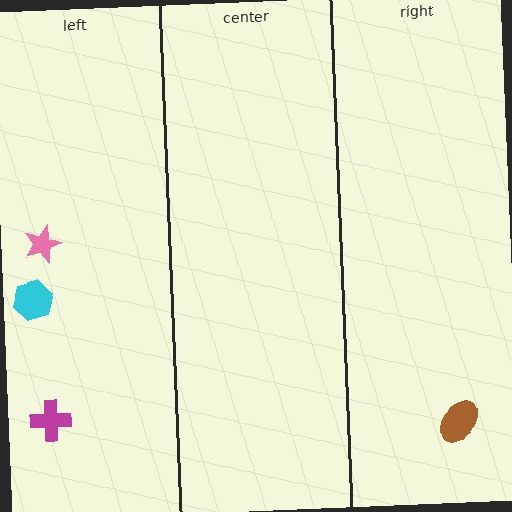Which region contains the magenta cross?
The left region.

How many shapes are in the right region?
1.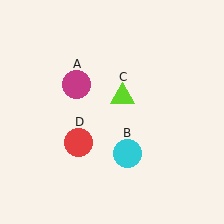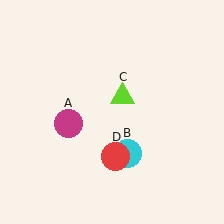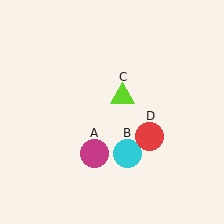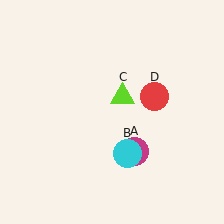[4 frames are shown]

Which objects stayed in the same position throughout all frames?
Cyan circle (object B) and lime triangle (object C) remained stationary.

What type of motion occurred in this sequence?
The magenta circle (object A), red circle (object D) rotated counterclockwise around the center of the scene.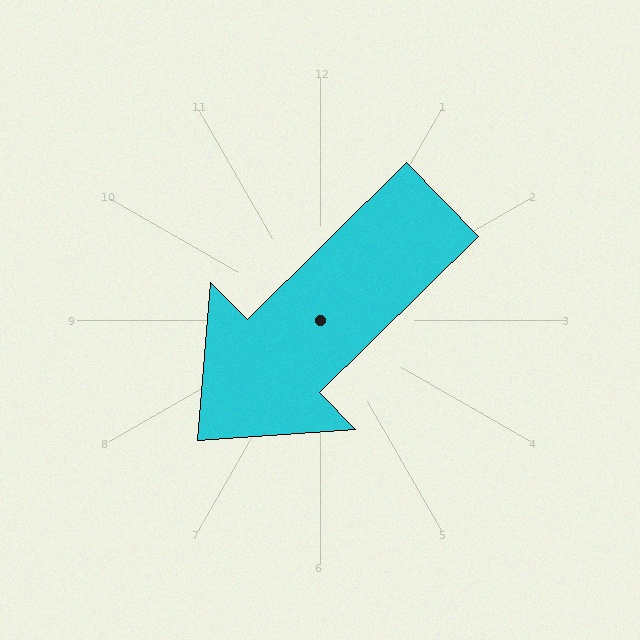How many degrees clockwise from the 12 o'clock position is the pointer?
Approximately 226 degrees.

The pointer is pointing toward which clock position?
Roughly 8 o'clock.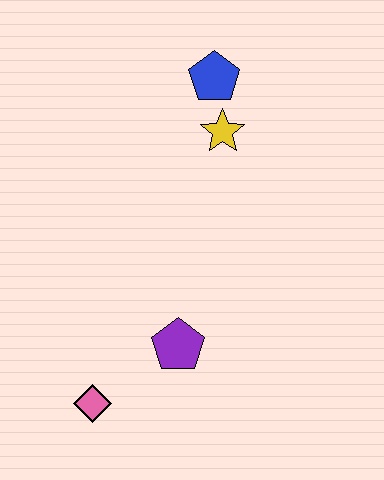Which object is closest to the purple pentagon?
The pink diamond is closest to the purple pentagon.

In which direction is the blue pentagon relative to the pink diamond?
The blue pentagon is above the pink diamond.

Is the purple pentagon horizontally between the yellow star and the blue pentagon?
No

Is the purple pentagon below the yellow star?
Yes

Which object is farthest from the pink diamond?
The blue pentagon is farthest from the pink diamond.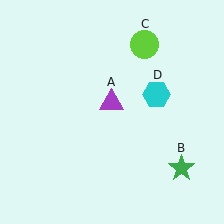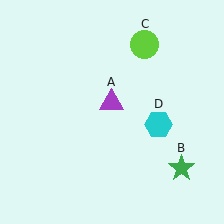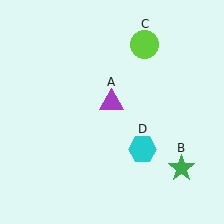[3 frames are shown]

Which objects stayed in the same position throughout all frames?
Purple triangle (object A) and green star (object B) and lime circle (object C) remained stationary.